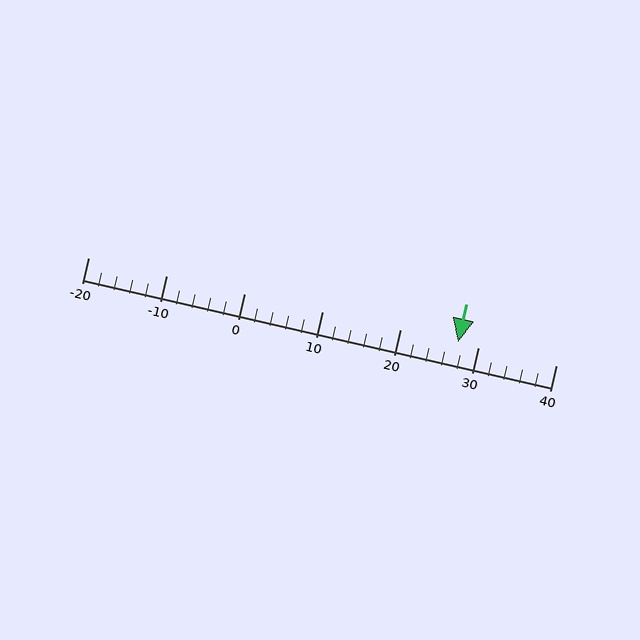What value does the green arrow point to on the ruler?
The green arrow points to approximately 27.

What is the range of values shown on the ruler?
The ruler shows values from -20 to 40.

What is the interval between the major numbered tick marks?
The major tick marks are spaced 10 units apart.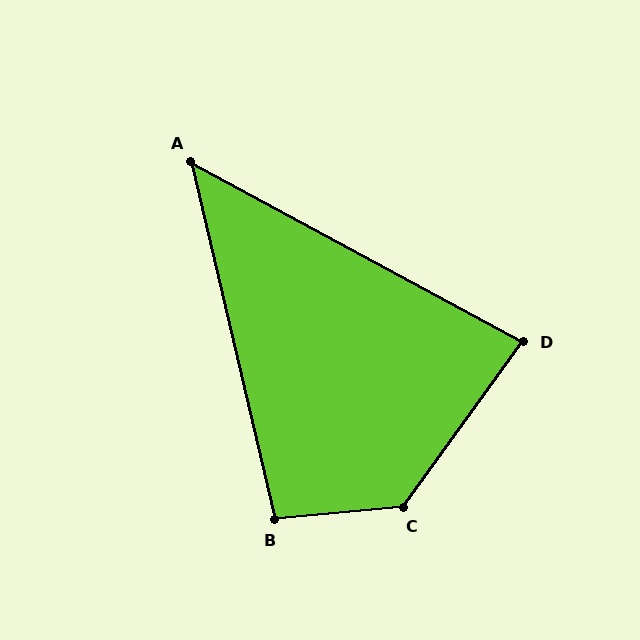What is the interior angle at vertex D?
Approximately 82 degrees (acute).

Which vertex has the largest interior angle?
C, at approximately 132 degrees.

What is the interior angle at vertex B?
Approximately 98 degrees (obtuse).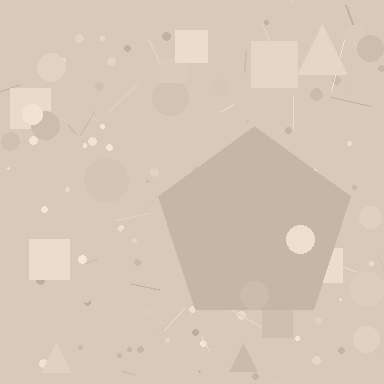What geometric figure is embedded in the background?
A pentagon is embedded in the background.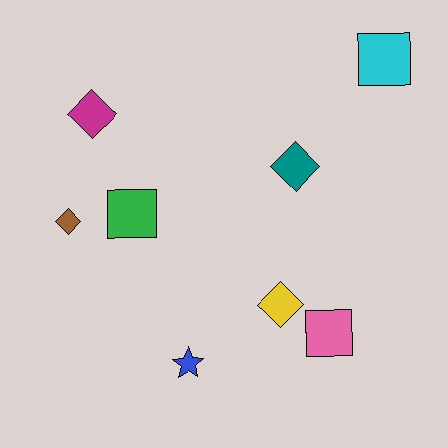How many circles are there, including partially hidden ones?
There are no circles.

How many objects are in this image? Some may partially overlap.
There are 8 objects.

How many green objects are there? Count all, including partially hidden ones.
There is 1 green object.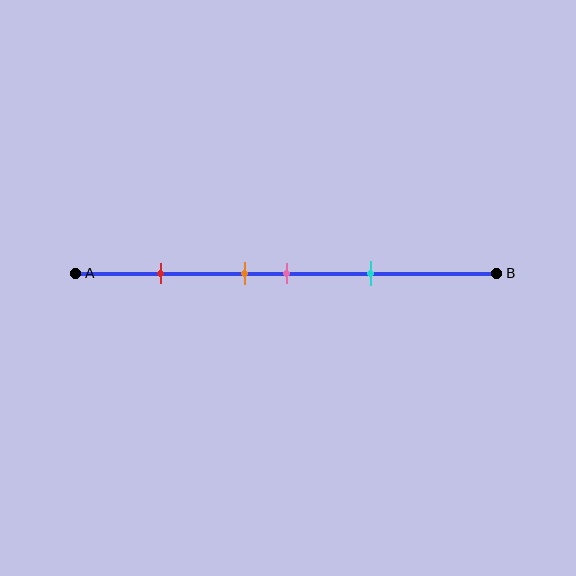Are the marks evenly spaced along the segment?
No, the marks are not evenly spaced.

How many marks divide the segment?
There are 4 marks dividing the segment.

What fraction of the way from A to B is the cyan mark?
The cyan mark is approximately 70% (0.7) of the way from A to B.